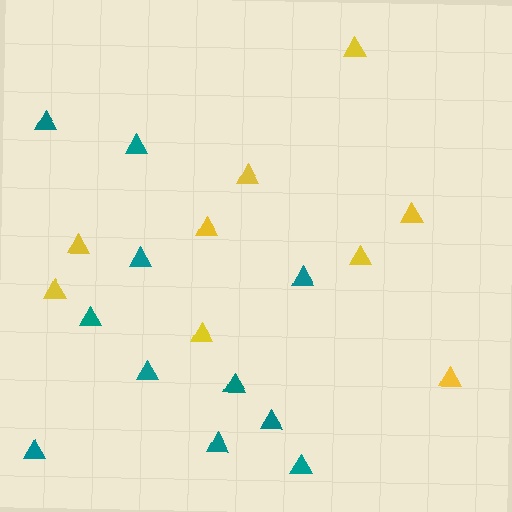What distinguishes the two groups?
There are 2 groups: one group of yellow triangles (9) and one group of teal triangles (11).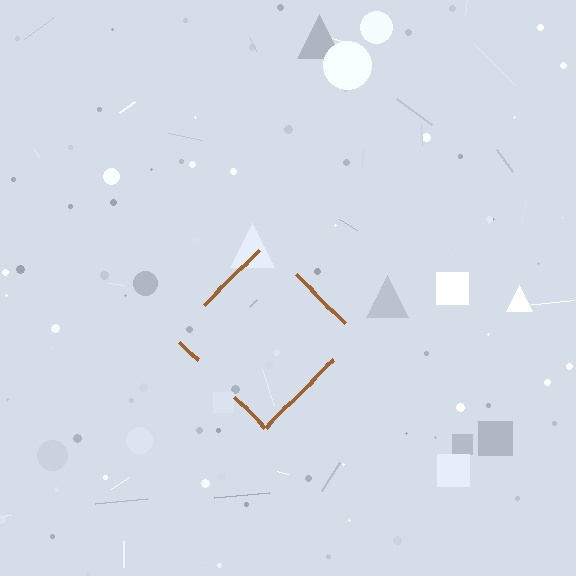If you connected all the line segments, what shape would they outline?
They would outline a diamond.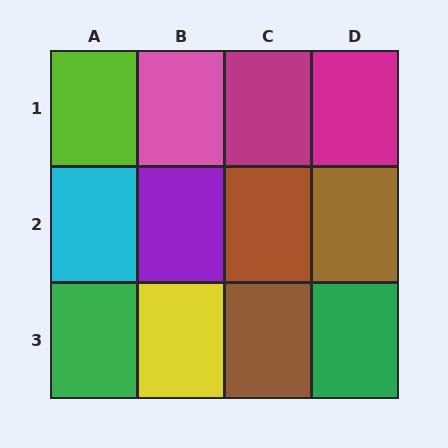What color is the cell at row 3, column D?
Green.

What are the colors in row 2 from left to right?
Cyan, purple, brown, brown.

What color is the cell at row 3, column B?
Yellow.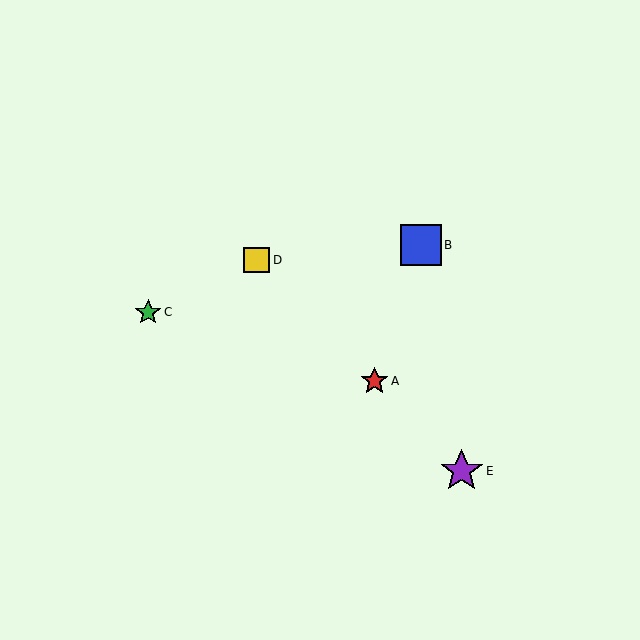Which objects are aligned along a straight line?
Objects A, D, E are aligned along a straight line.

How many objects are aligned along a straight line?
3 objects (A, D, E) are aligned along a straight line.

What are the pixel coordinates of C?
Object C is at (148, 312).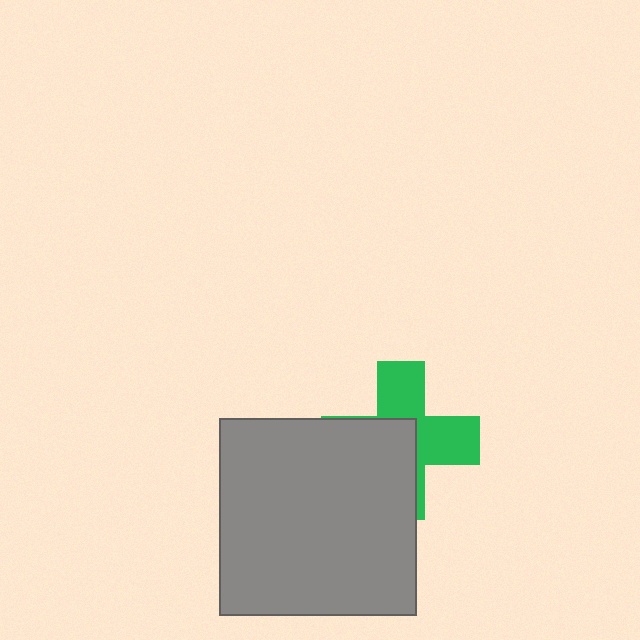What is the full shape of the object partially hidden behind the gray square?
The partially hidden object is a green cross.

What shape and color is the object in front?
The object in front is a gray square.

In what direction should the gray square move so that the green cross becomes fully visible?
The gray square should move toward the lower-left. That is the shortest direction to clear the overlap and leave the green cross fully visible.